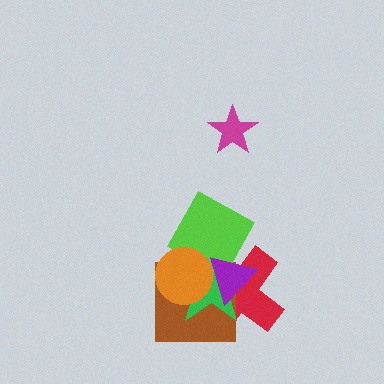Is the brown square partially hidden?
Yes, it is partially covered by another shape.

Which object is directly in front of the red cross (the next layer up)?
The brown square is directly in front of the red cross.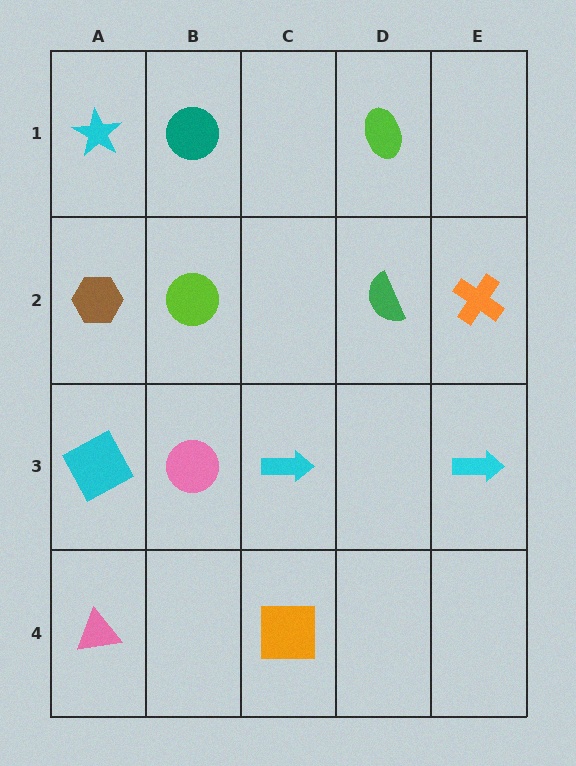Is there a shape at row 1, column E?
No, that cell is empty.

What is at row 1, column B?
A teal circle.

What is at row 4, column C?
An orange square.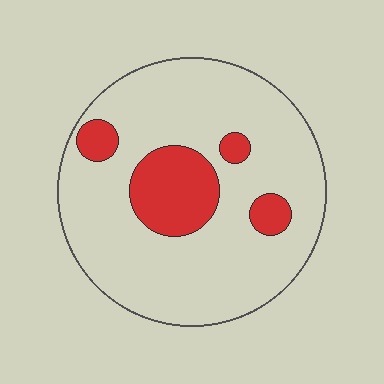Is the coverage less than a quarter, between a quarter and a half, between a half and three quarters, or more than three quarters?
Less than a quarter.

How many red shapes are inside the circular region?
4.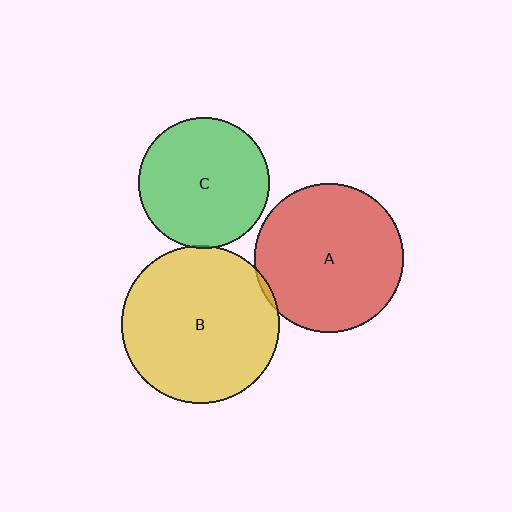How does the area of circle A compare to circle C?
Approximately 1.3 times.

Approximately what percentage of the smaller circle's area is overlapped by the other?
Approximately 5%.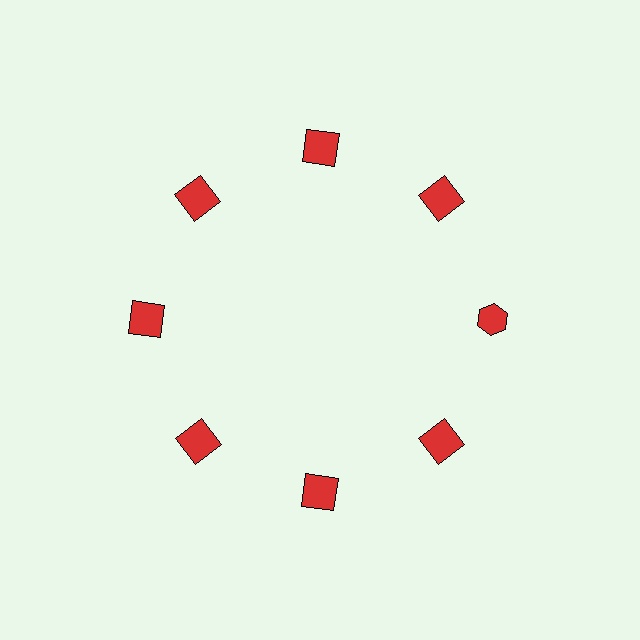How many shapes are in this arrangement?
There are 8 shapes arranged in a ring pattern.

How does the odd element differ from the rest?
It has a different shape: hexagon instead of square.